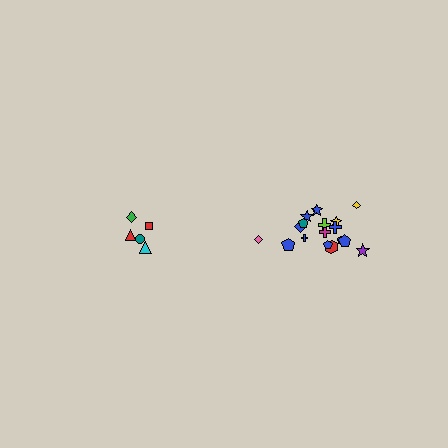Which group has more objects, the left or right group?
The right group.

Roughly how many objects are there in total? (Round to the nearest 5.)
Roughly 25 objects in total.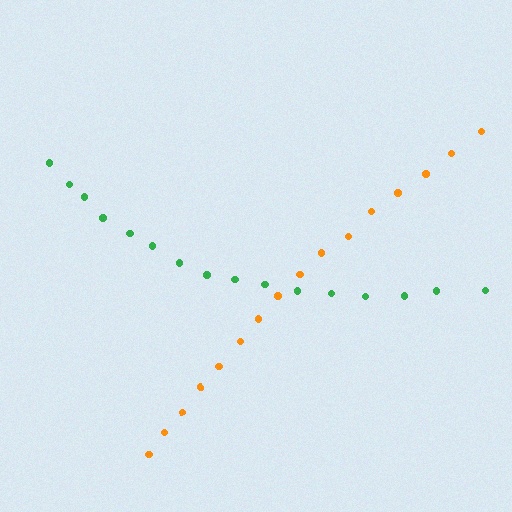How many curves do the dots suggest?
There are 2 distinct paths.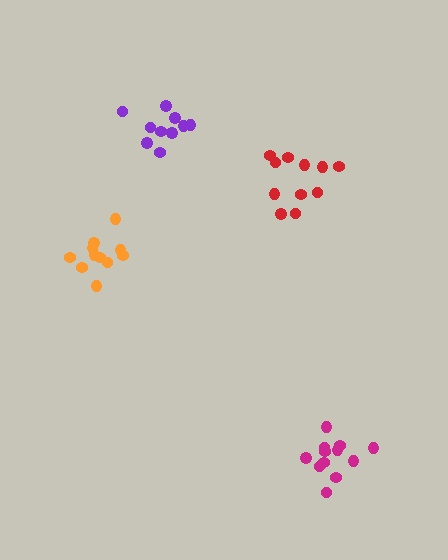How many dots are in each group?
Group 1: 10 dots, Group 2: 11 dots, Group 3: 12 dots, Group 4: 11 dots (44 total).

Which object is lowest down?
The magenta cluster is bottommost.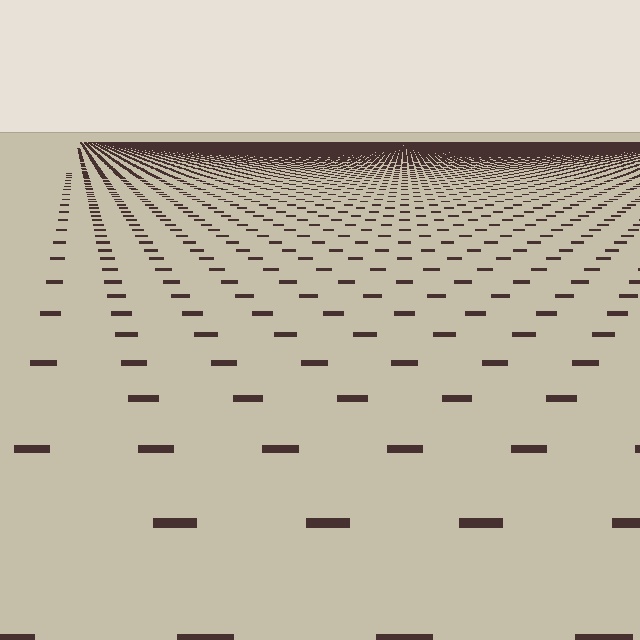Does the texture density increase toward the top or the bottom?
Density increases toward the top.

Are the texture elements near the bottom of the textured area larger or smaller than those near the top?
Larger. Near the bottom, elements are closer to the viewer and appear at a bigger on-screen size.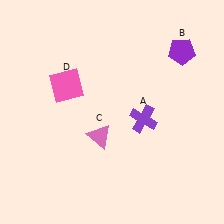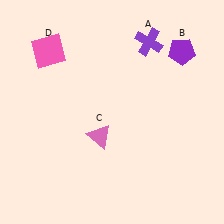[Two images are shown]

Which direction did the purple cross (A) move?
The purple cross (A) moved up.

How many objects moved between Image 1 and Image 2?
2 objects moved between the two images.